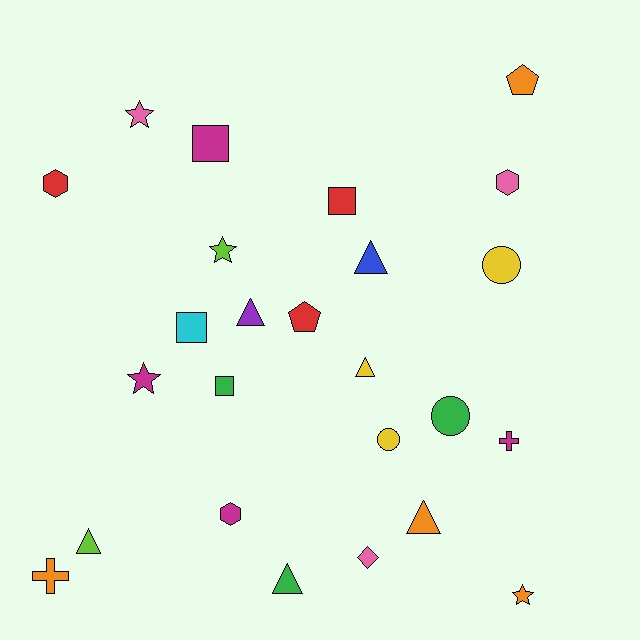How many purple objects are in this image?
There is 1 purple object.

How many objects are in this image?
There are 25 objects.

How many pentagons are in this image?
There are 2 pentagons.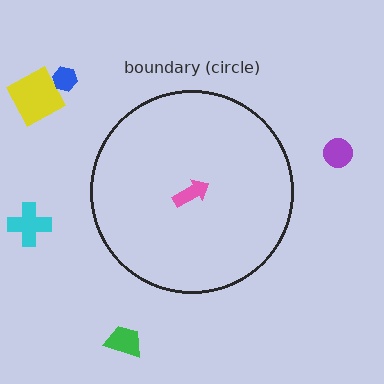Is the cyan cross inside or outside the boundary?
Outside.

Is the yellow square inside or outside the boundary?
Outside.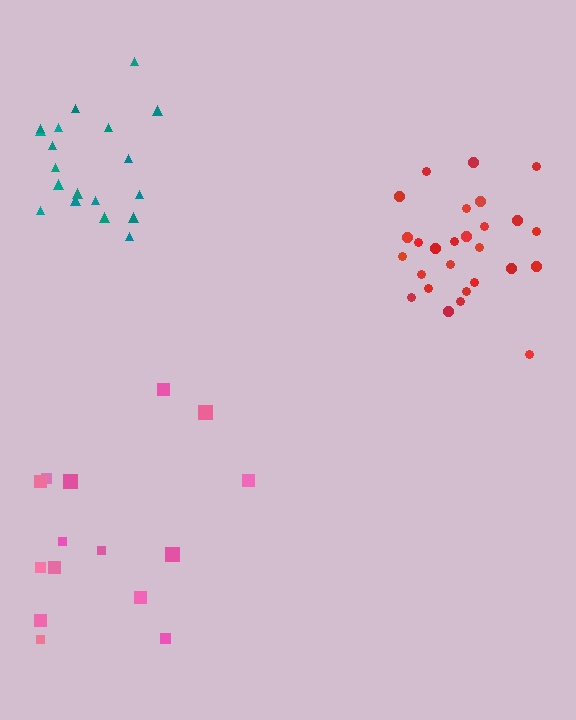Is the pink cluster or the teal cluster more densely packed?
Teal.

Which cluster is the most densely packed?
Red.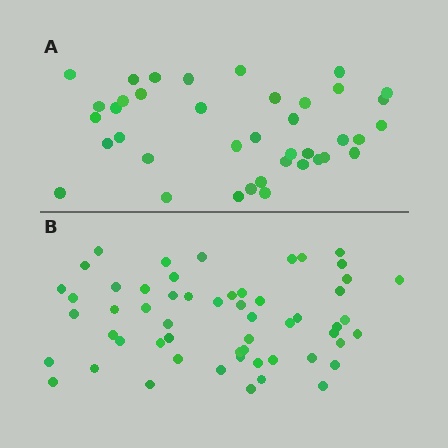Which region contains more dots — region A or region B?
Region B (the bottom region) has more dots.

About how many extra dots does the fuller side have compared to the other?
Region B has approximately 15 more dots than region A.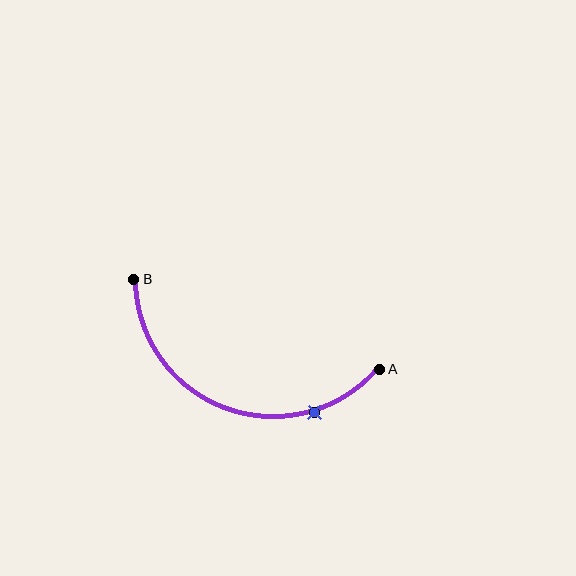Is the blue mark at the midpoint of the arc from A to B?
No. The blue mark lies on the arc but is closer to endpoint A. The arc midpoint would be at the point on the curve equidistant along the arc from both A and B.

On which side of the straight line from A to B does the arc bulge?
The arc bulges below the straight line connecting A and B.